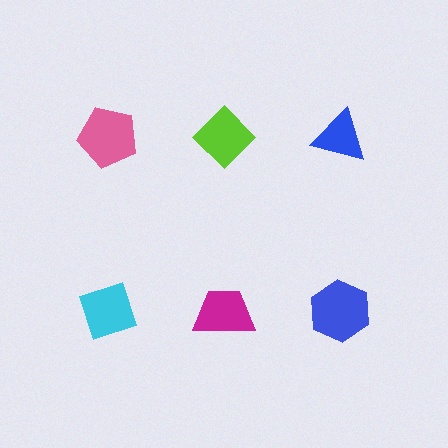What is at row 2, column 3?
A blue hexagon.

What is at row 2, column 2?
A magenta trapezoid.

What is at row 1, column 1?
A pink pentagon.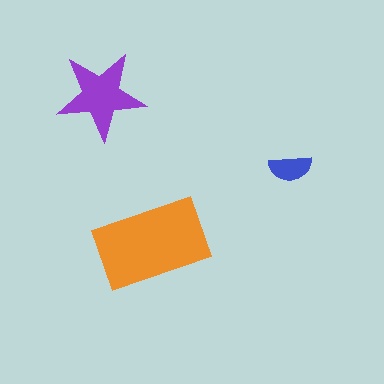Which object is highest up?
The purple star is topmost.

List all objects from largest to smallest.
The orange rectangle, the purple star, the blue semicircle.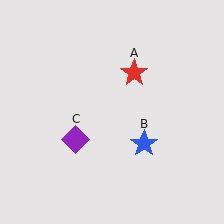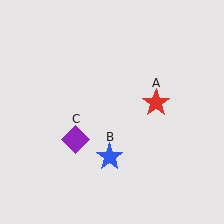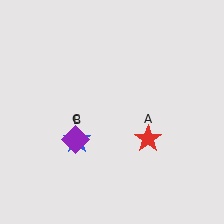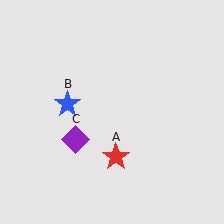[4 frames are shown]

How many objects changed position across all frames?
2 objects changed position: red star (object A), blue star (object B).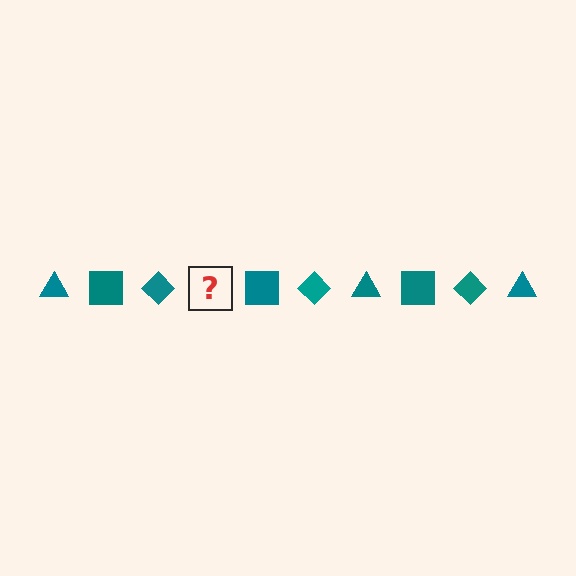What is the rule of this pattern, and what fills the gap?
The rule is that the pattern cycles through triangle, square, diamond shapes in teal. The gap should be filled with a teal triangle.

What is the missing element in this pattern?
The missing element is a teal triangle.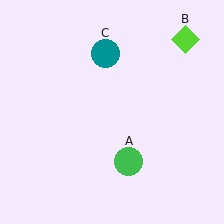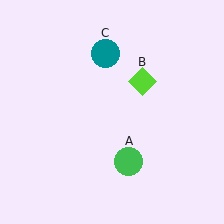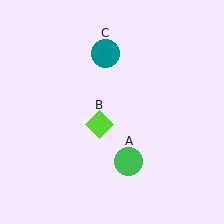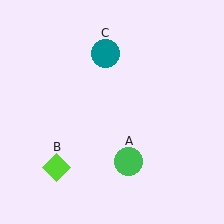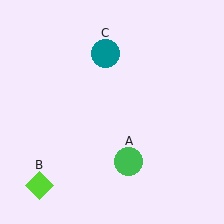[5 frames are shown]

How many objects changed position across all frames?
1 object changed position: lime diamond (object B).